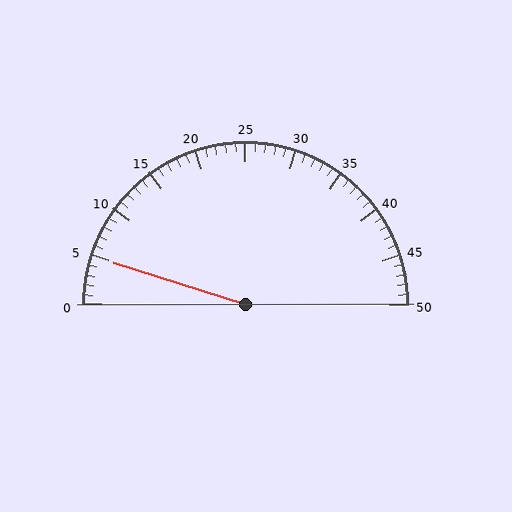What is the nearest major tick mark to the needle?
The nearest major tick mark is 5.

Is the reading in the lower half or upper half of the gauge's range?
The reading is in the lower half of the range (0 to 50).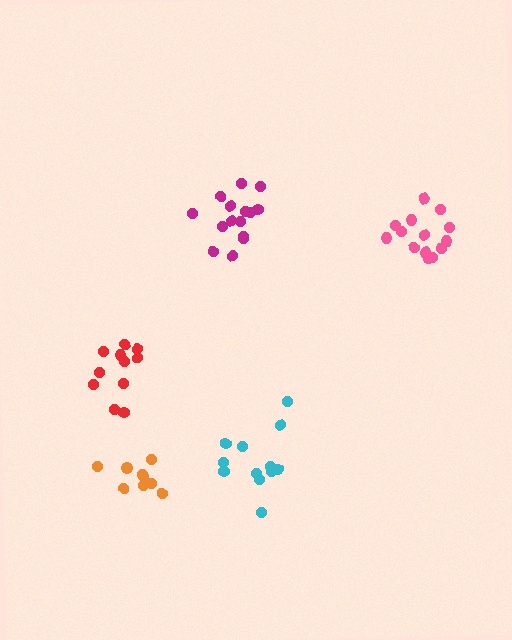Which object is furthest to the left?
The red cluster is leftmost.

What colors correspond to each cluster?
The clusters are colored: magenta, orange, cyan, pink, red.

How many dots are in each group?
Group 1: 15 dots, Group 2: 9 dots, Group 3: 12 dots, Group 4: 14 dots, Group 5: 11 dots (61 total).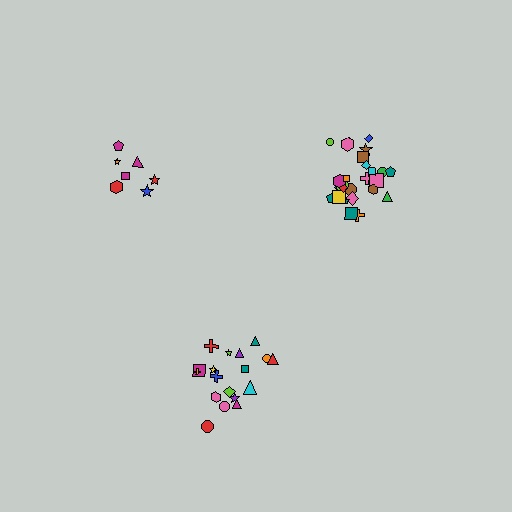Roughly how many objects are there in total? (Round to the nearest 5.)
Roughly 50 objects in total.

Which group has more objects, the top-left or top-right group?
The top-right group.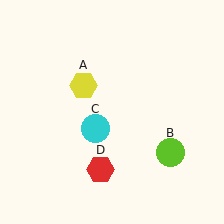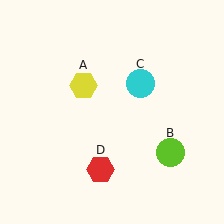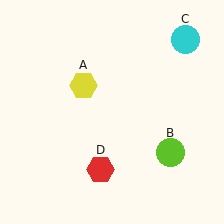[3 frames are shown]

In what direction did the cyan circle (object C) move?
The cyan circle (object C) moved up and to the right.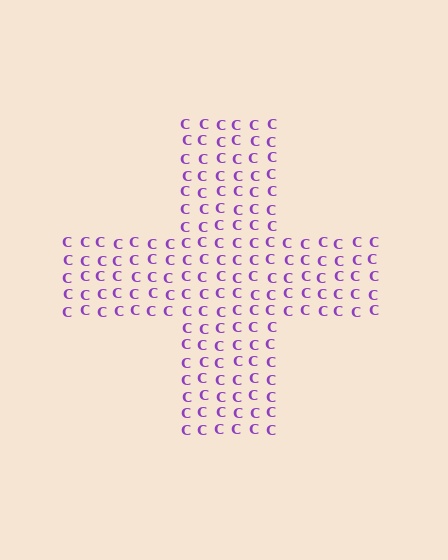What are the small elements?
The small elements are letter C's.